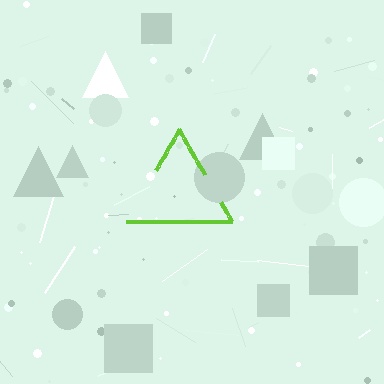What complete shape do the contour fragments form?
The contour fragments form a triangle.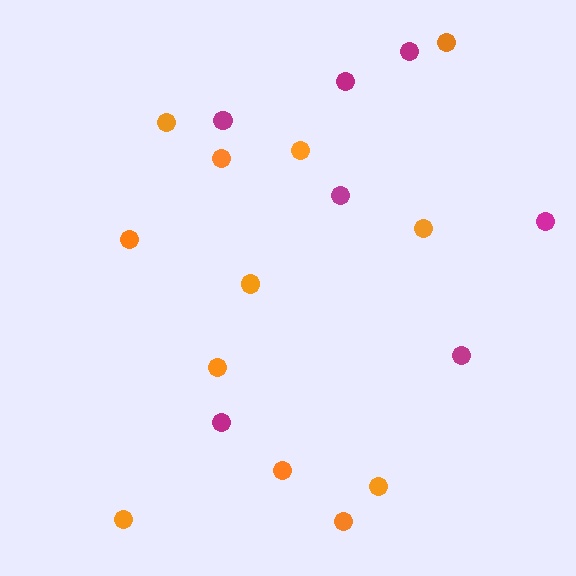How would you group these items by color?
There are 2 groups: one group of orange circles (12) and one group of magenta circles (7).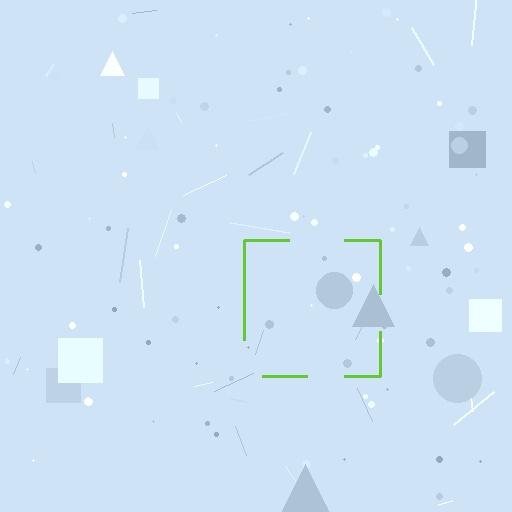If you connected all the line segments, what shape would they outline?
They would outline a square.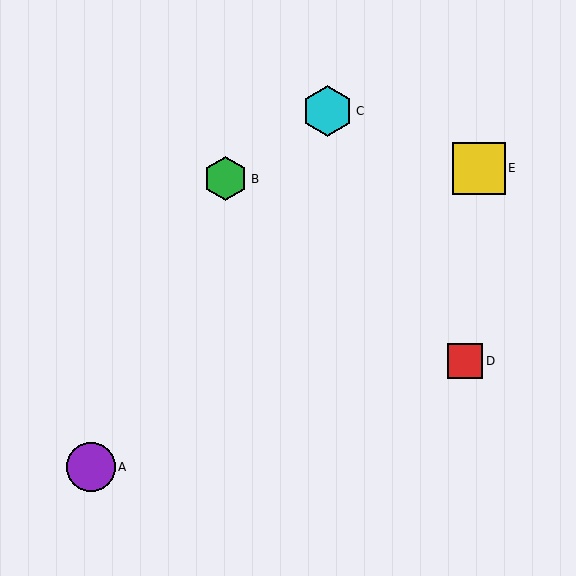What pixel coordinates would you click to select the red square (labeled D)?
Click at (465, 361) to select the red square D.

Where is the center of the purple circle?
The center of the purple circle is at (91, 467).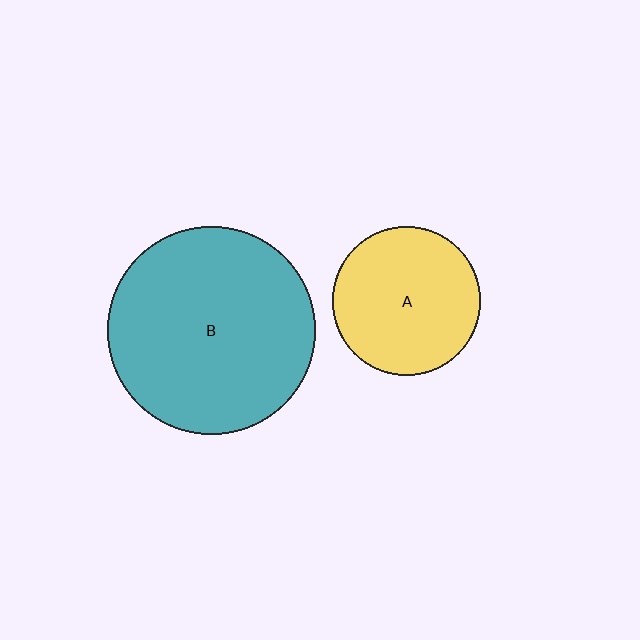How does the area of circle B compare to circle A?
Approximately 2.0 times.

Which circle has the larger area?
Circle B (teal).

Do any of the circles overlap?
No, none of the circles overlap.